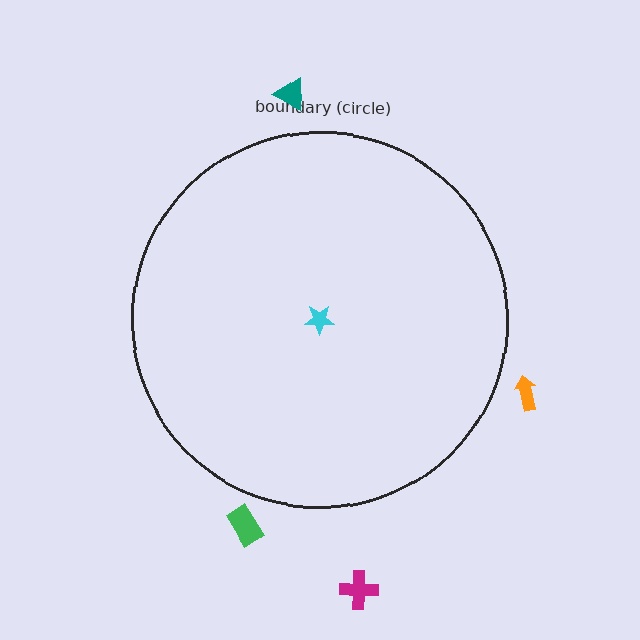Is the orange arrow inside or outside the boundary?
Outside.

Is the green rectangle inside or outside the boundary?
Outside.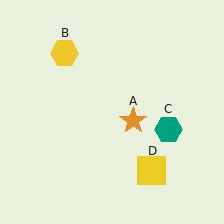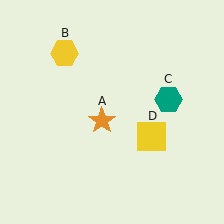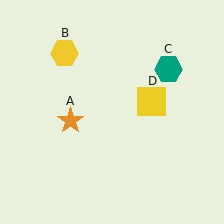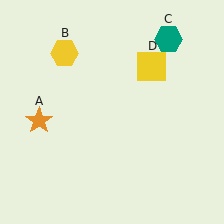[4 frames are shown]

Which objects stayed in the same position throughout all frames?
Yellow hexagon (object B) remained stationary.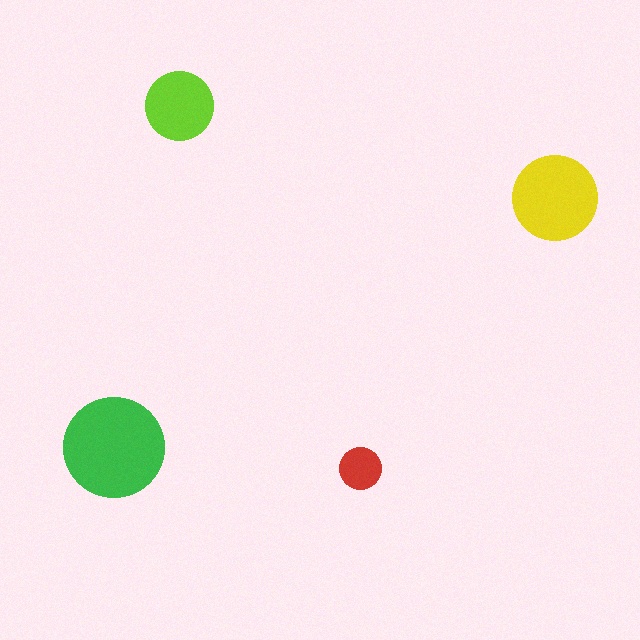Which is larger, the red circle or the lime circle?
The lime one.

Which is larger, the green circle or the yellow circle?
The green one.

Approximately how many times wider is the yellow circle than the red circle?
About 2 times wider.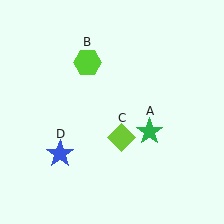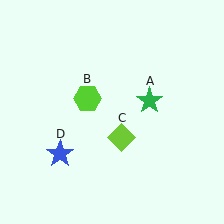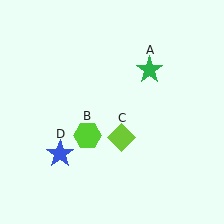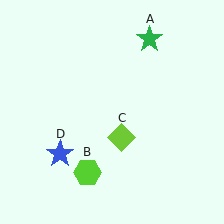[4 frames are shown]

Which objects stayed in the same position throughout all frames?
Lime diamond (object C) and blue star (object D) remained stationary.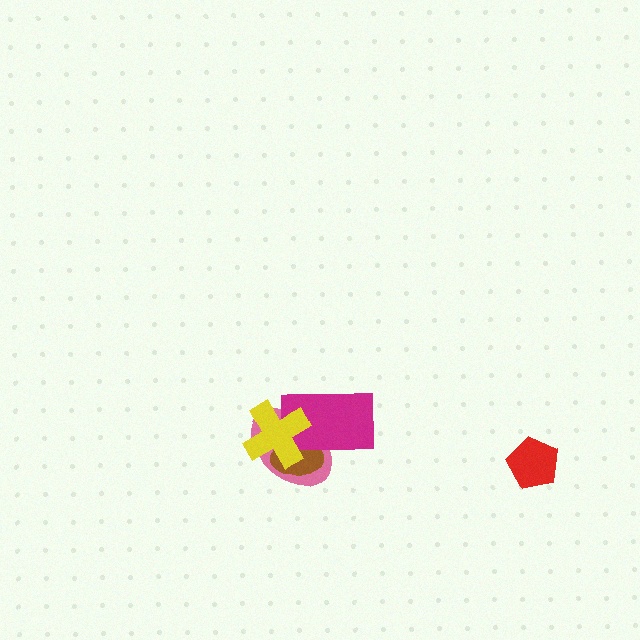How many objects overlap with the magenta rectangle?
3 objects overlap with the magenta rectangle.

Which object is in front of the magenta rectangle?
The yellow cross is in front of the magenta rectangle.